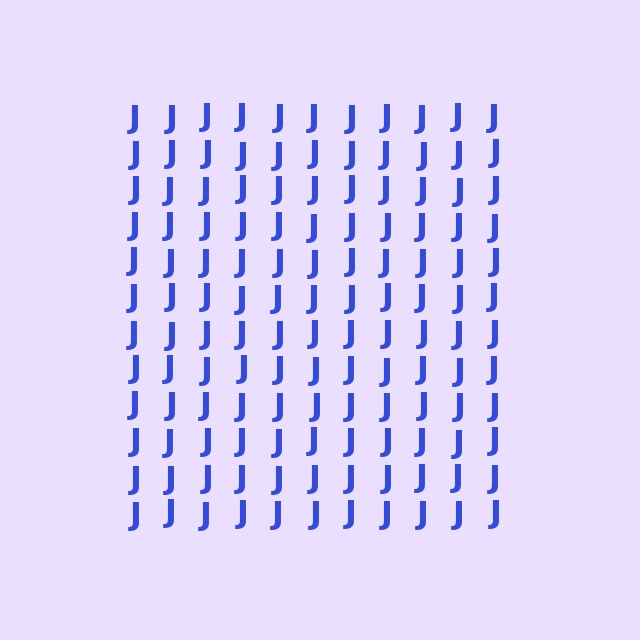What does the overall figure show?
The overall figure shows a square.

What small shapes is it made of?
It is made of small letter J's.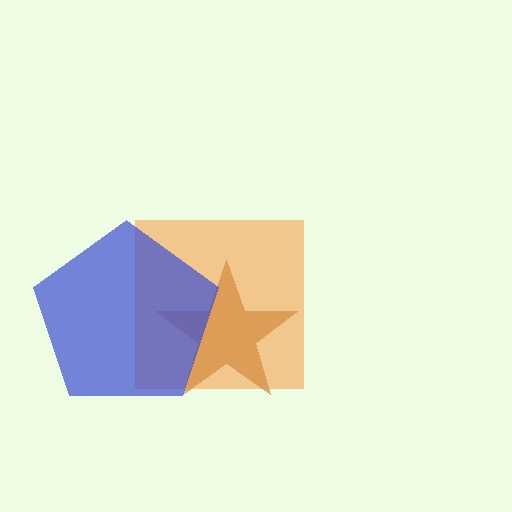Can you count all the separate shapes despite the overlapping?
Yes, there are 3 separate shapes.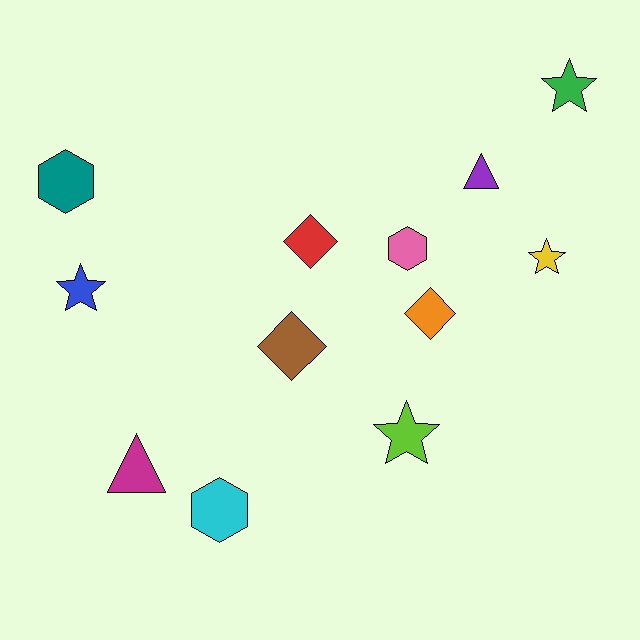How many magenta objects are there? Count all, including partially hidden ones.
There is 1 magenta object.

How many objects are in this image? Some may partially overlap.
There are 12 objects.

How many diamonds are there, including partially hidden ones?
There are 3 diamonds.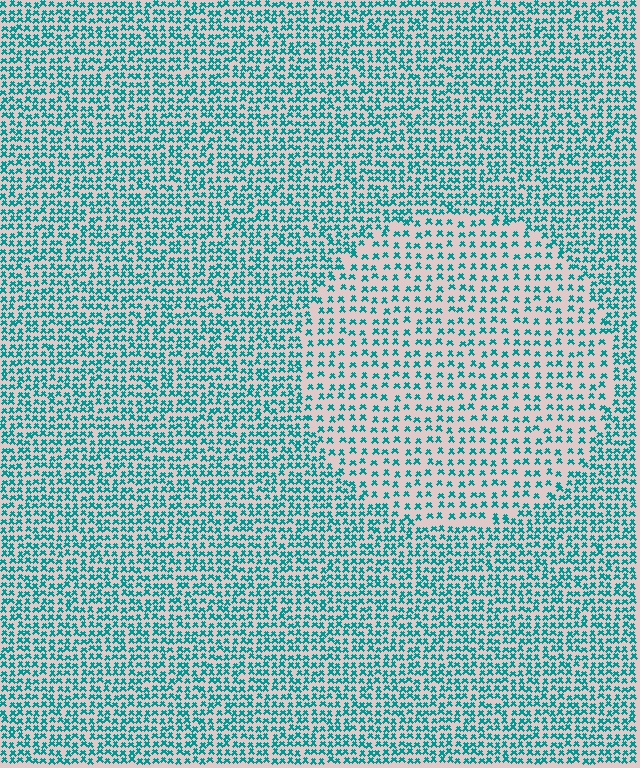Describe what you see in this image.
The image contains small teal elements arranged at two different densities. A circle-shaped region is visible where the elements are less densely packed than the surrounding area.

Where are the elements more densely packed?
The elements are more densely packed outside the circle boundary.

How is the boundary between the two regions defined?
The boundary is defined by a change in element density (approximately 1.9x ratio). All elements are the same color, size, and shape.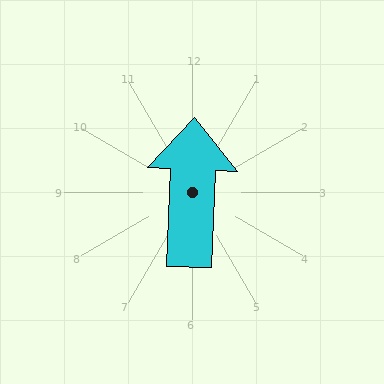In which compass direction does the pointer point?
North.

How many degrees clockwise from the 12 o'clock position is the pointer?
Approximately 2 degrees.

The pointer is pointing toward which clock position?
Roughly 12 o'clock.